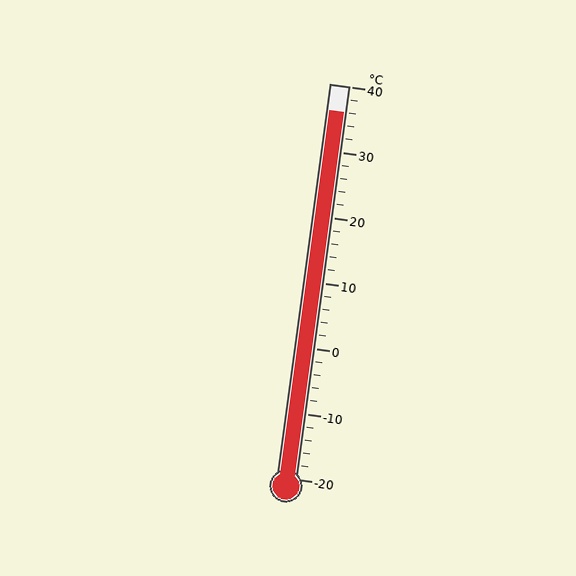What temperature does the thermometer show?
The thermometer shows approximately 36°C.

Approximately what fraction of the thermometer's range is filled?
The thermometer is filled to approximately 95% of its range.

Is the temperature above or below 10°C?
The temperature is above 10°C.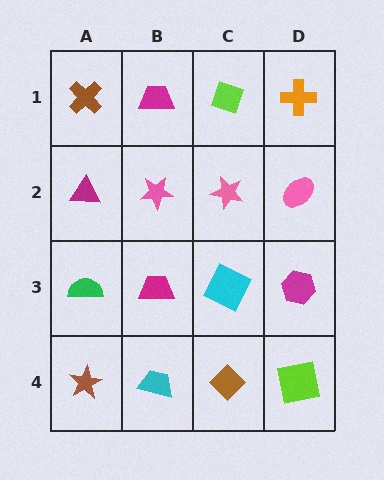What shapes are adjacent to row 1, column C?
A pink star (row 2, column C), a magenta trapezoid (row 1, column B), an orange cross (row 1, column D).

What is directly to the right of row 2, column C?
A pink ellipse.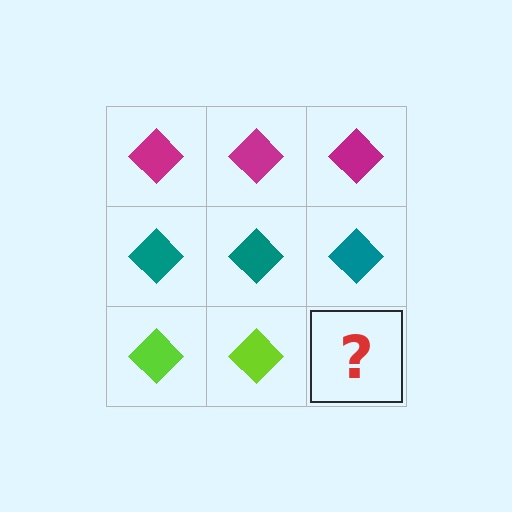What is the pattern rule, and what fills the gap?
The rule is that each row has a consistent color. The gap should be filled with a lime diamond.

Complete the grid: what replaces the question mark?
The question mark should be replaced with a lime diamond.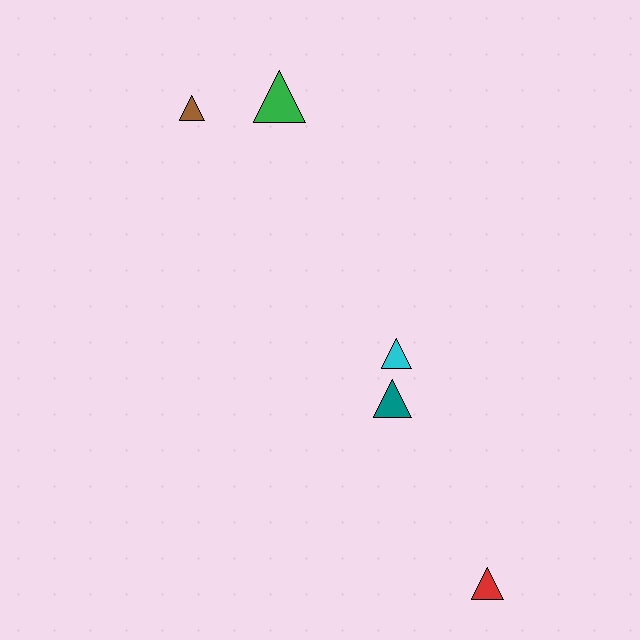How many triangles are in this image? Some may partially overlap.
There are 5 triangles.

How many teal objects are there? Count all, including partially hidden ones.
There is 1 teal object.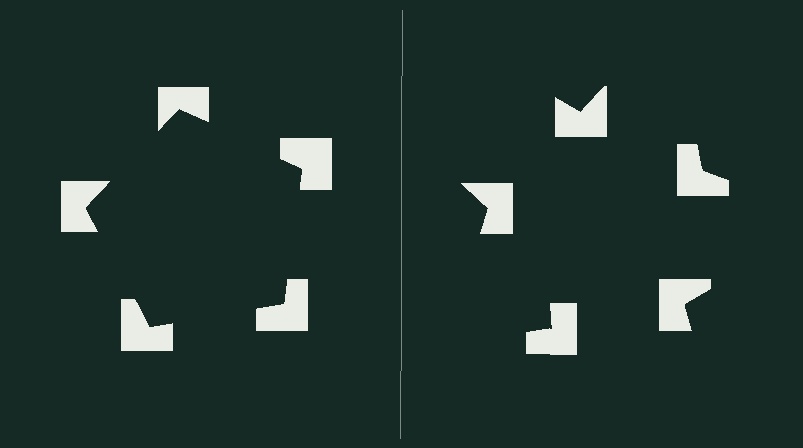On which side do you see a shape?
An illusory pentagon appears on the left side. On the right side the wedge cuts are rotated, so no coherent shape forms.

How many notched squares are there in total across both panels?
10 — 5 on each side.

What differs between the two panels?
The notched squares are positioned identically on both sides; only the wedge orientations differ. On the left they align to a pentagon; on the right they are misaligned.